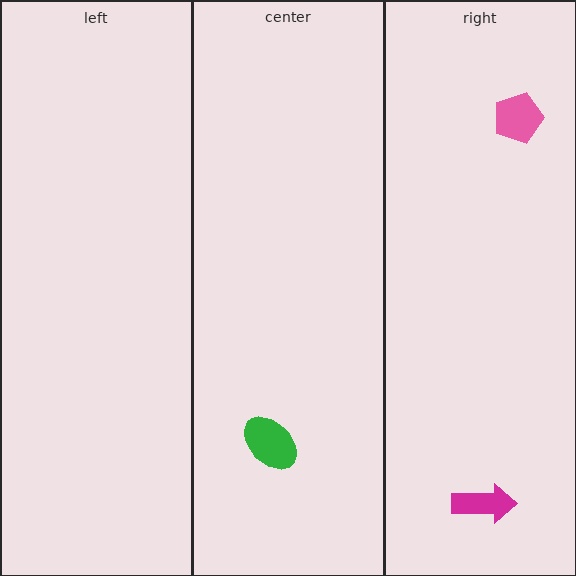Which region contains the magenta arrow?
The right region.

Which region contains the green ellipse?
The center region.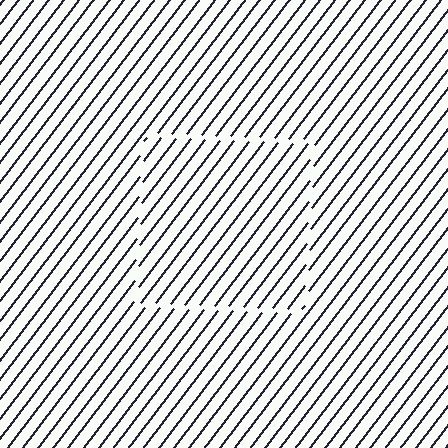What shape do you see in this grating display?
An illusory square. The interior of the shape contains the same grating, shifted by half a period — the contour is defined by the phase discontinuity where line-ends from the inner and outer gratings abut.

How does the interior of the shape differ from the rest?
The interior of the shape contains the same grating, shifted by half a period — the contour is defined by the phase discontinuity where line-ends from the inner and outer gratings abut.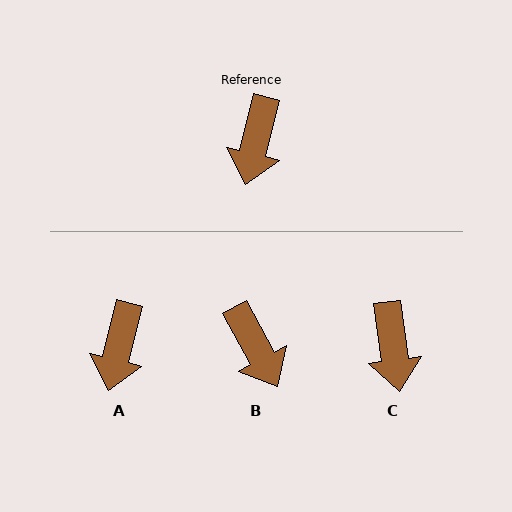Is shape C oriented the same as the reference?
No, it is off by about 21 degrees.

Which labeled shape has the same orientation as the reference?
A.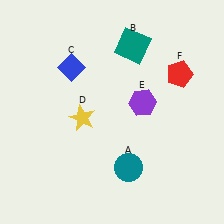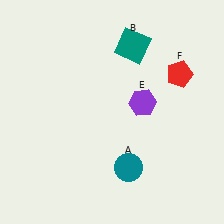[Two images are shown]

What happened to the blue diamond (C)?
The blue diamond (C) was removed in Image 2. It was in the top-left area of Image 1.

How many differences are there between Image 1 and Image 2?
There are 2 differences between the two images.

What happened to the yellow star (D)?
The yellow star (D) was removed in Image 2. It was in the bottom-left area of Image 1.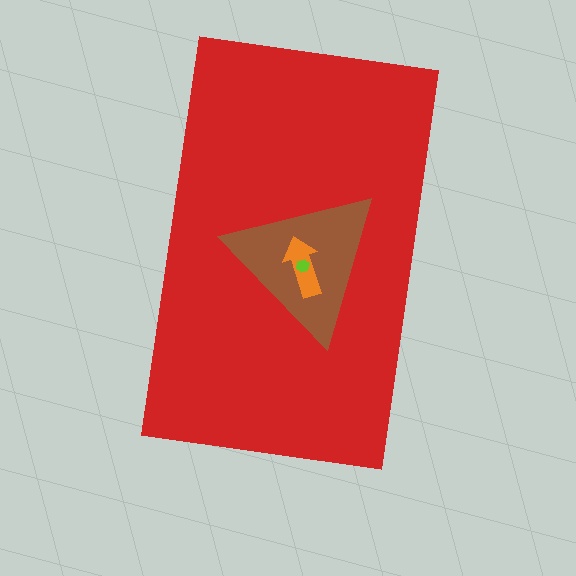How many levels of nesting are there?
4.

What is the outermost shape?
The red rectangle.